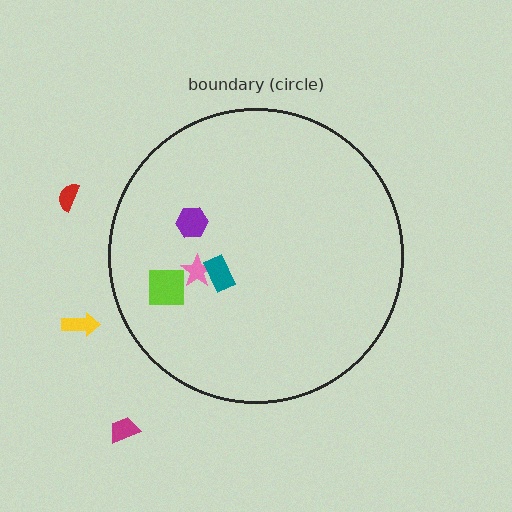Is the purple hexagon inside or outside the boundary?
Inside.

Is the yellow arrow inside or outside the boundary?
Outside.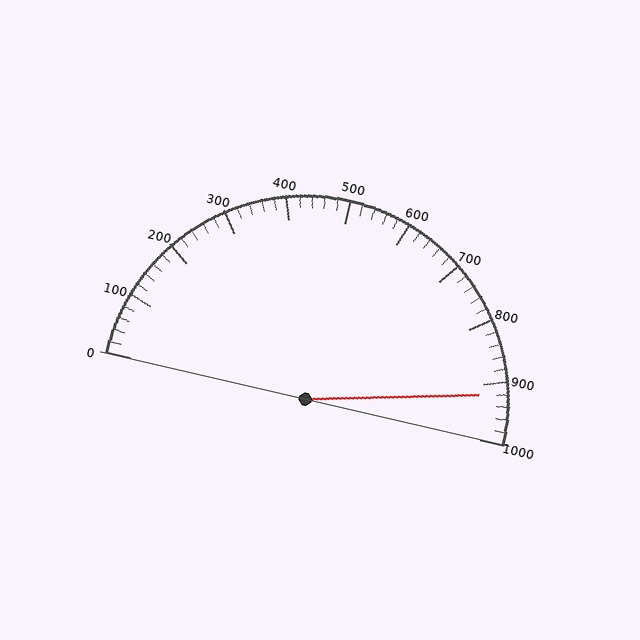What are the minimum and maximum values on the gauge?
The gauge ranges from 0 to 1000.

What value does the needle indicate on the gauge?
The needle indicates approximately 920.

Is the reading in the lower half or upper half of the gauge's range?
The reading is in the upper half of the range (0 to 1000).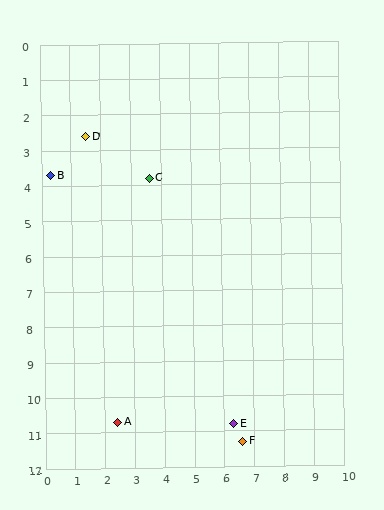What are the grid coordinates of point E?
Point E is at approximately (6.3, 10.8).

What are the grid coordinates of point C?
Point C is at approximately (3.6, 3.8).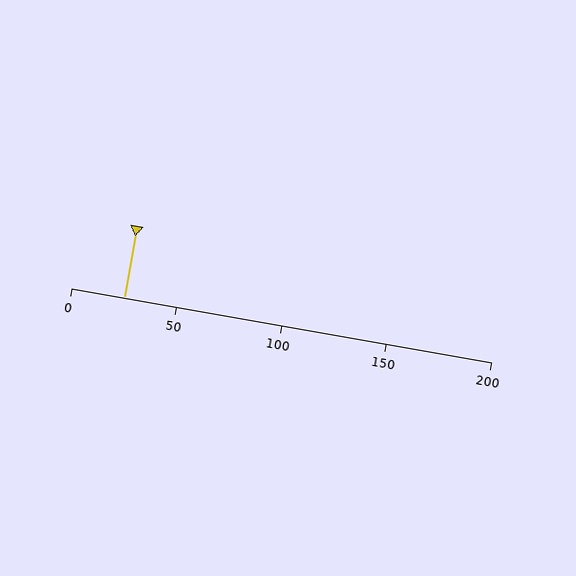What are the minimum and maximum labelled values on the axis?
The axis runs from 0 to 200.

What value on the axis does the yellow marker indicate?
The marker indicates approximately 25.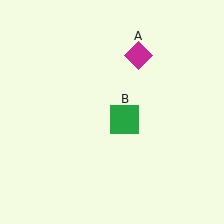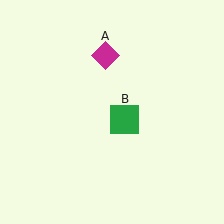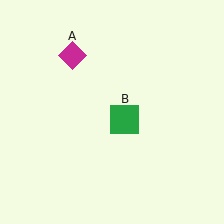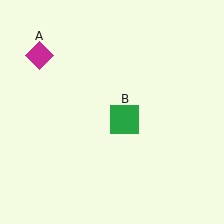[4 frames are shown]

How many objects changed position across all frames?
1 object changed position: magenta diamond (object A).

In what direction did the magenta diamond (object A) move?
The magenta diamond (object A) moved left.